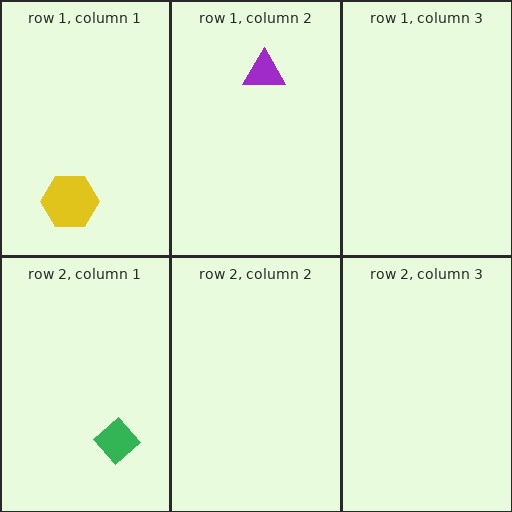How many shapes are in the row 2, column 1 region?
1.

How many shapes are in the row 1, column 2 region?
1.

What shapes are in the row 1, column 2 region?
The purple triangle.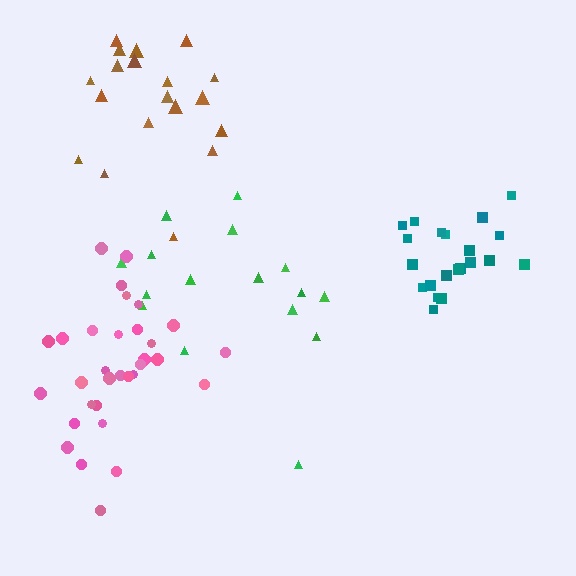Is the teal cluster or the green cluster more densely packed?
Teal.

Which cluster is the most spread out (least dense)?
Green.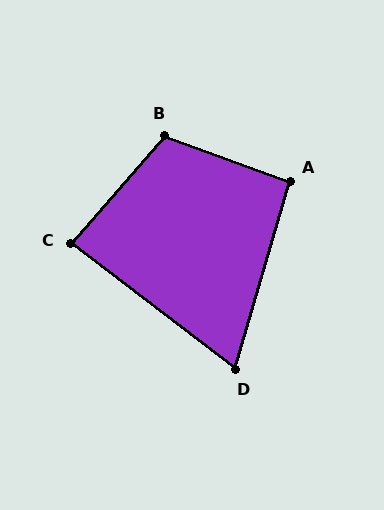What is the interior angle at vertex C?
Approximately 86 degrees (approximately right).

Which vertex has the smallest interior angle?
D, at approximately 69 degrees.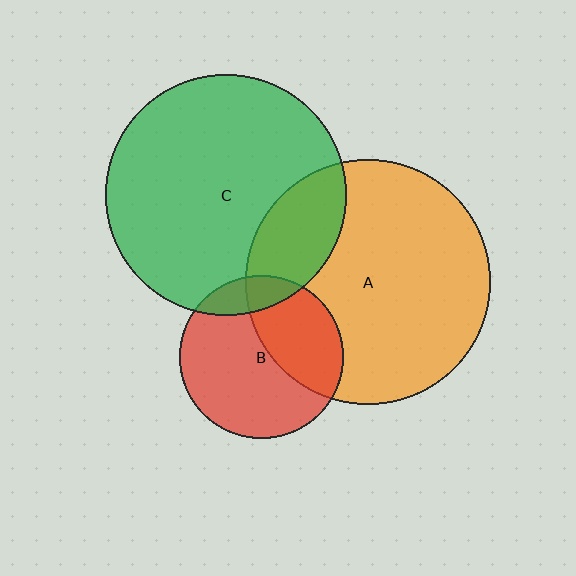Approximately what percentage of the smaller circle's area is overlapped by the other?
Approximately 35%.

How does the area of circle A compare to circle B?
Approximately 2.2 times.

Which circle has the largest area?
Circle A (orange).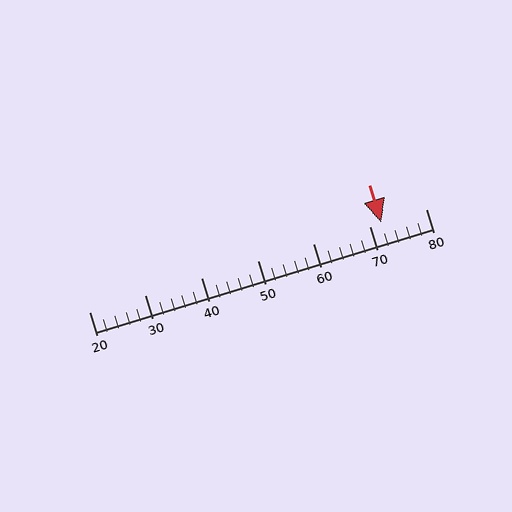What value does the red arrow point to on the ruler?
The red arrow points to approximately 72.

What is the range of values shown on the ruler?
The ruler shows values from 20 to 80.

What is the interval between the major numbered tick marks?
The major tick marks are spaced 10 units apart.